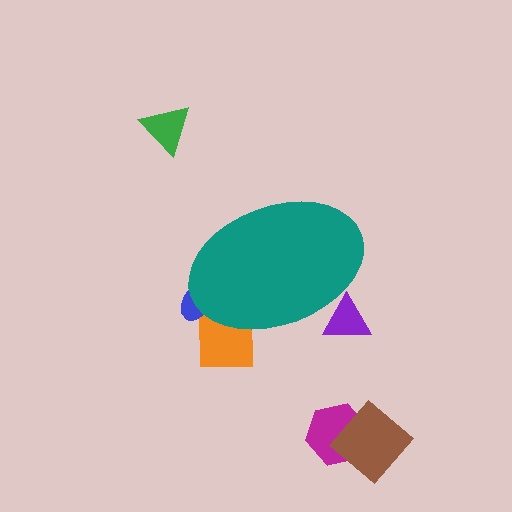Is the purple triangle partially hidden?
Yes, the purple triangle is partially hidden behind the teal ellipse.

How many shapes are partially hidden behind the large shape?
3 shapes are partially hidden.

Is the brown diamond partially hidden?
No, the brown diamond is fully visible.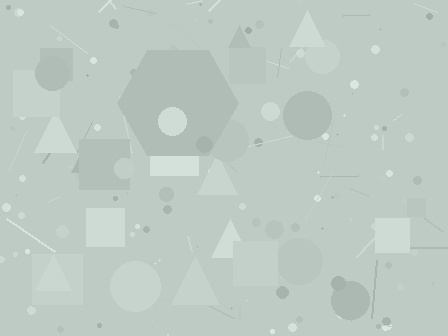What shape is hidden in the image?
A hexagon is hidden in the image.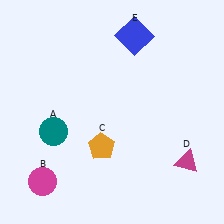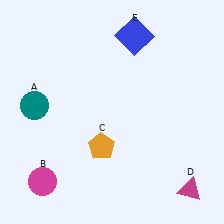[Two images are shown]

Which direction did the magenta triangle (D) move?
The magenta triangle (D) moved down.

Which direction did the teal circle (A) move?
The teal circle (A) moved up.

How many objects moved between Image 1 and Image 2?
2 objects moved between the two images.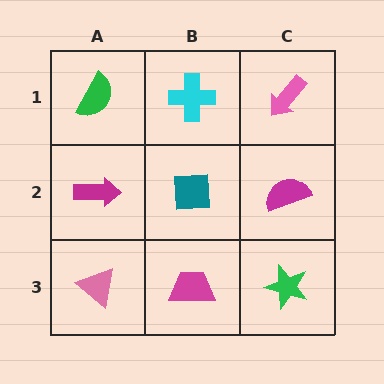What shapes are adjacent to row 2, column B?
A cyan cross (row 1, column B), a magenta trapezoid (row 3, column B), a magenta arrow (row 2, column A), a magenta semicircle (row 2, column C).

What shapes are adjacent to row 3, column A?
A magenta arrow (row 2, column A), a magenta trapezoid (row 3, column B).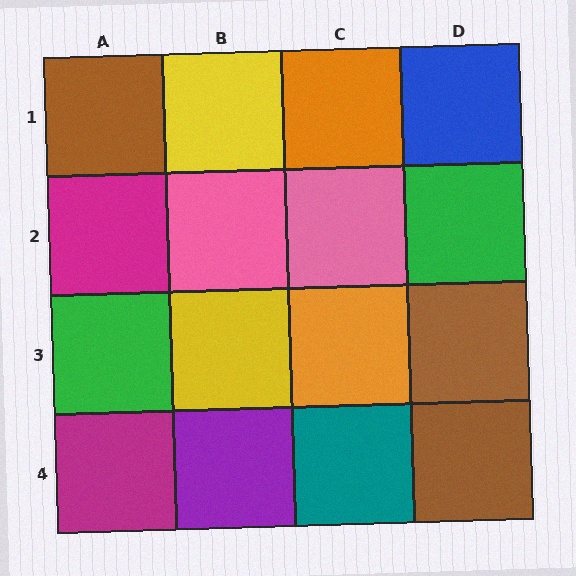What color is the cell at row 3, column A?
Green.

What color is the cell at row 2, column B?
Pink.